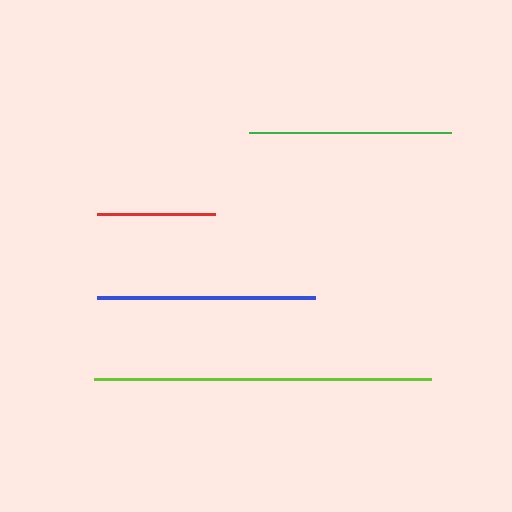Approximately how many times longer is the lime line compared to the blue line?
The lime line is approximately 1.5 times the length of the blue line.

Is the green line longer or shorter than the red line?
The green line is longer than the red line.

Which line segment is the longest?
The lime line is the longest at approximately 337 pixels.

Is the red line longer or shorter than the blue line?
The blue line is longer than the red line.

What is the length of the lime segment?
The lime segment is approximately 337 pixels long.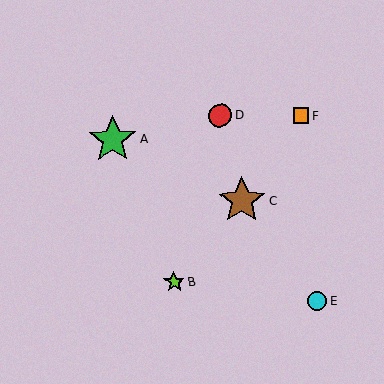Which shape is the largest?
The green star (labeled A) is the largest.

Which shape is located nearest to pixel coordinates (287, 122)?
The orange square (labeled F) at (301, 116) is nearest to that location.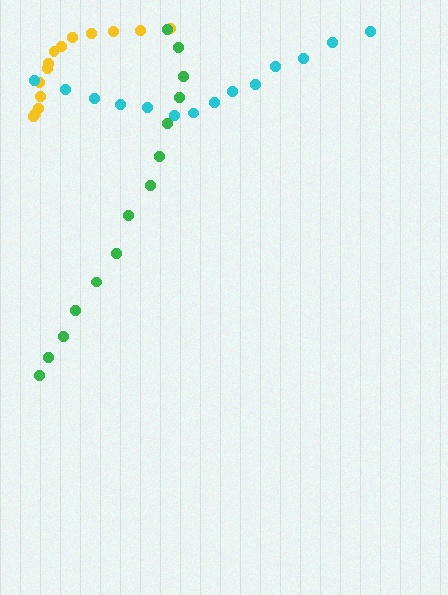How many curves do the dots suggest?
There are 3 distinct paths.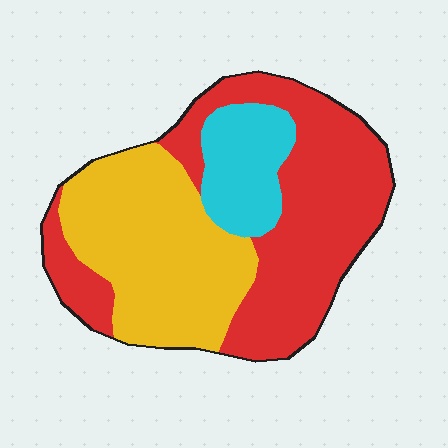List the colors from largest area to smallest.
From largest to smallest: red, yellow, cyan.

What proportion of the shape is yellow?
Yellow takes up about three eighths (3/8) of the shape.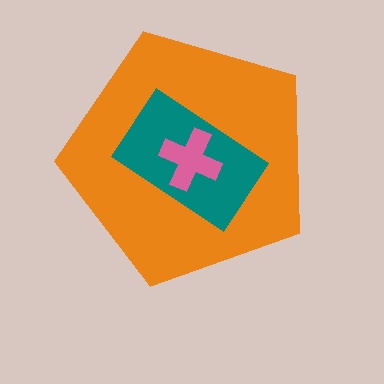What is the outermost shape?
The orange pentagon.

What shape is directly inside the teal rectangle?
The pink cross.